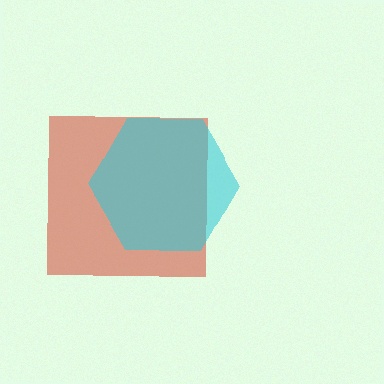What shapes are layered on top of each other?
The layered shapes are: a red square, a cyan hexagon.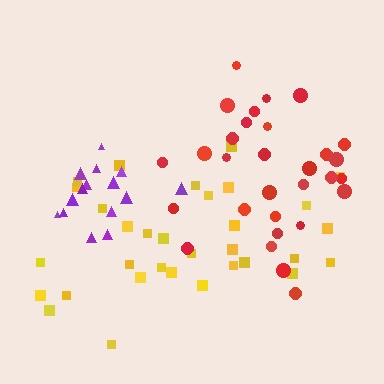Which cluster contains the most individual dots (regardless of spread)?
Yellow (32).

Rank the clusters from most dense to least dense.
purple, red, yellow.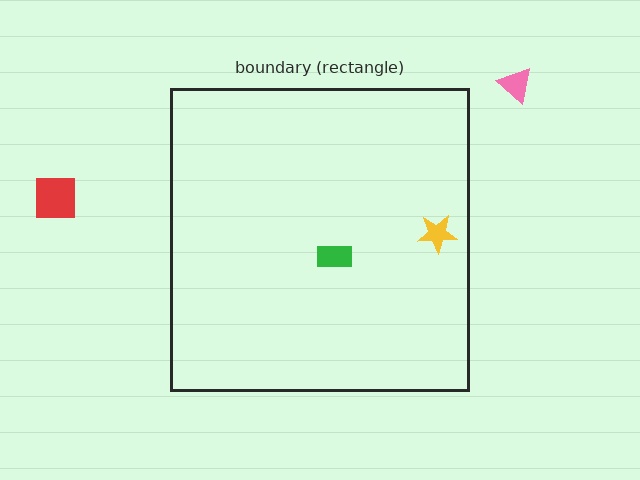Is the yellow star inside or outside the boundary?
Inside.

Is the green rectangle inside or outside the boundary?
Inside.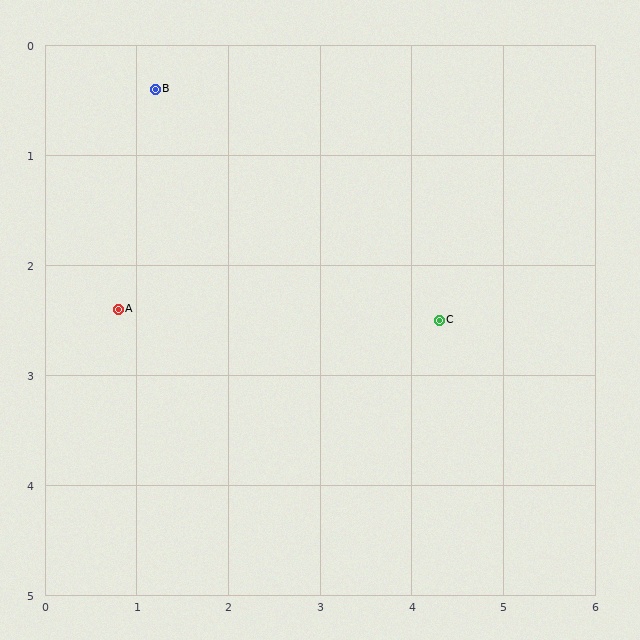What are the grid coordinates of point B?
Point B is at approximately (1.2, 0.4).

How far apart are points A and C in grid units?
Points A and C are about 3.5 grid units apart.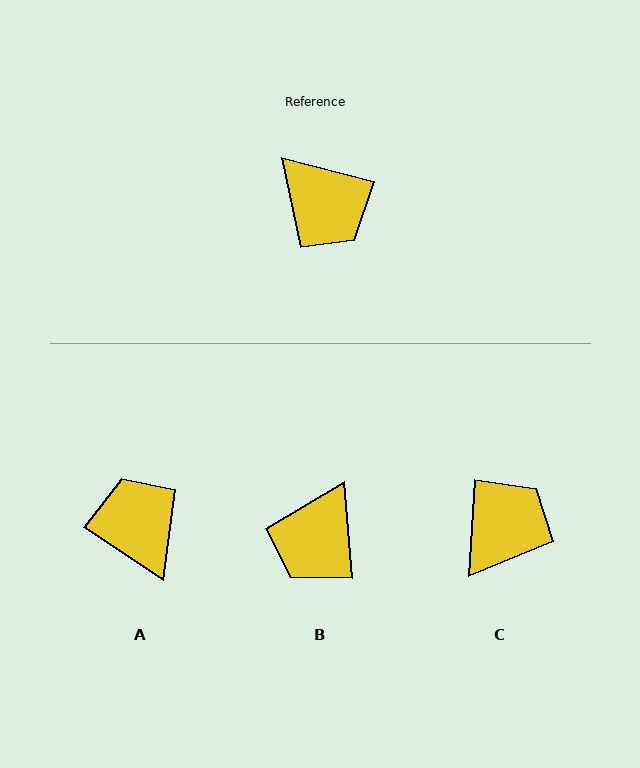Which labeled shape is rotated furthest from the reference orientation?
A, about 161 degrees away.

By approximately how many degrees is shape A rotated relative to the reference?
Approximately 161 degrees counter-clockwise.